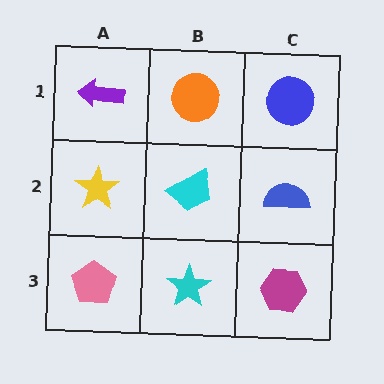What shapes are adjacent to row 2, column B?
An orange circle (row 1, column B), a cyan star (row 3, column B), a yellow star (row 2, column A), a blue semicircle (row 2, column C).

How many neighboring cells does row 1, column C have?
2.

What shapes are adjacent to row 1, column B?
A cyan trapezoid (row 2, column B), a purple arrow (row 1, column A), a blue circle (row 1, column C).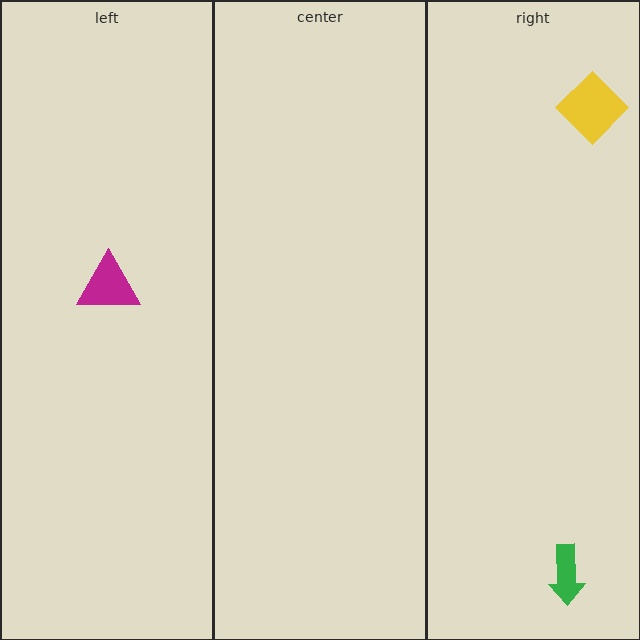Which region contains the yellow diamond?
The right region.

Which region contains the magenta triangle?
The left region.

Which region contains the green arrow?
The right region.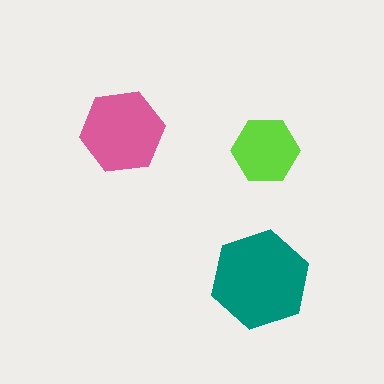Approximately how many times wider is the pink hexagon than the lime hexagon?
About 1.5 times wider.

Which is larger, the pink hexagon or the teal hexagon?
The teal one.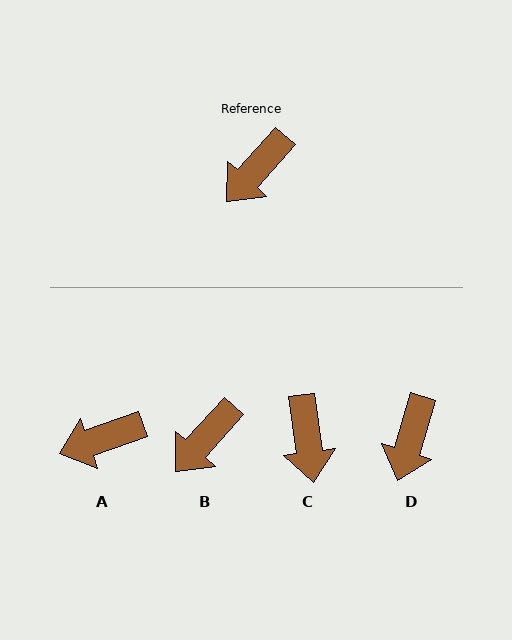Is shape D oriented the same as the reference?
No, it is off by about 25 degrees.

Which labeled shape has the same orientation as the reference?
B.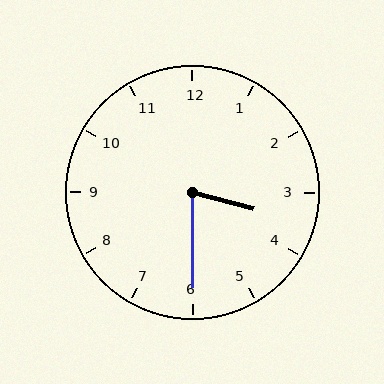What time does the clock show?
3:30.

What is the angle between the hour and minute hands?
Approximately 75 degrees.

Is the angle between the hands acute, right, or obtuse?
It is acute.